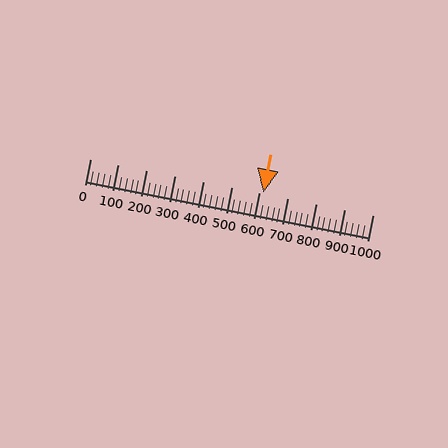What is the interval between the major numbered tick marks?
The major tick marks are spaced 100 units apart.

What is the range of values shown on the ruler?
The ruler shows values from 0 to 1000.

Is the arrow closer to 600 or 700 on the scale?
The arrow is closer to 600.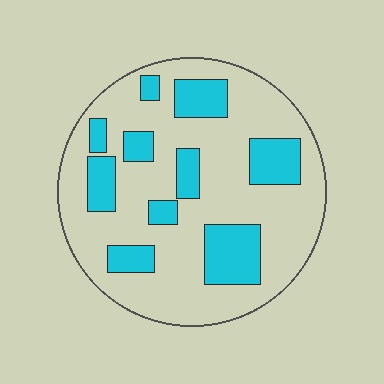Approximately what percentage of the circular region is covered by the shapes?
Approximately 25%.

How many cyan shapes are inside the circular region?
10.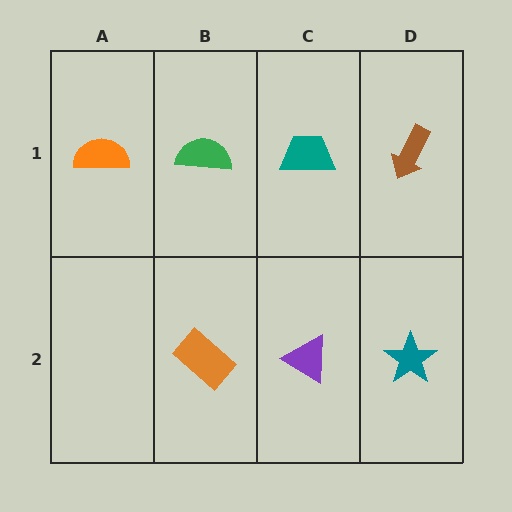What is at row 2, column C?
A purple triangle.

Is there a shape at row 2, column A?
No, that cell is empty.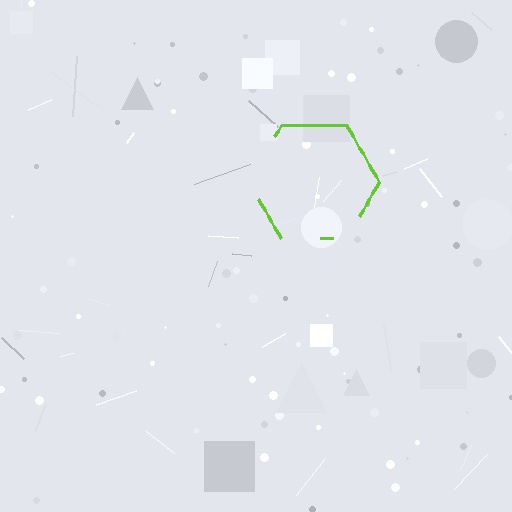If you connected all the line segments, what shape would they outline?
They would outline a hexagon.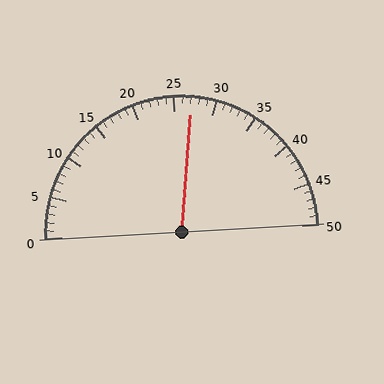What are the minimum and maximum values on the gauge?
The gauge ranges from 0 to 50.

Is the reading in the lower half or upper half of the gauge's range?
The reading is in the upper half of the range (0 to 50).